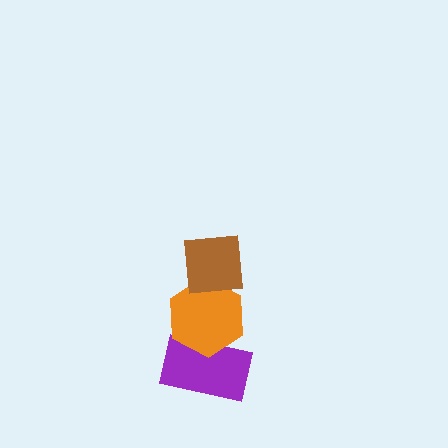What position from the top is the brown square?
The brown square is 1st from the top.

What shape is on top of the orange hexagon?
The brown square is on top of the orange hexagon.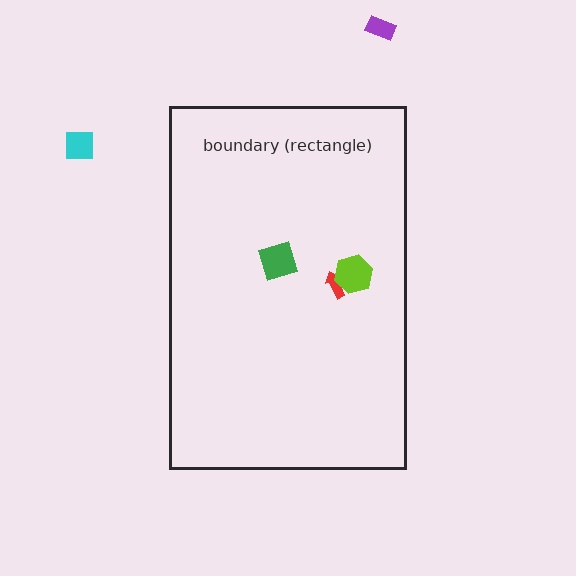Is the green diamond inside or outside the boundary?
Inside.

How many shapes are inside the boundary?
3 inside, 2 outside.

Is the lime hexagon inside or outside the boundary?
Inside.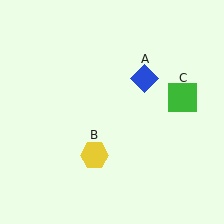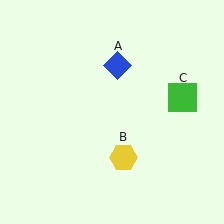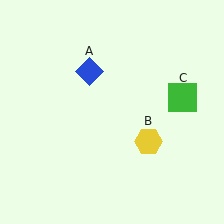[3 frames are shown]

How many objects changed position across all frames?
2 objects changed position: blue diamond (object A), yellow hexagon (object B).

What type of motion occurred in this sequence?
The blue diamond (object A), yellow hexagon (object B) rotated counterclockwise around the center of the scene.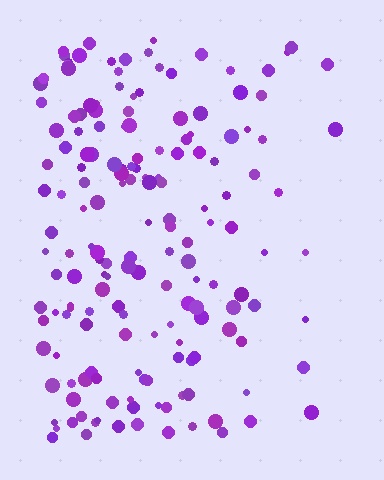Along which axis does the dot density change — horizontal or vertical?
Horizontal.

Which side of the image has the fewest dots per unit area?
The right.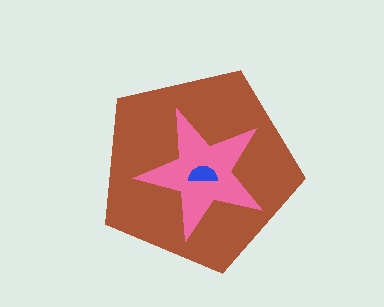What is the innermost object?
The blue semicircle.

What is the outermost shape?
The brown pentagon.